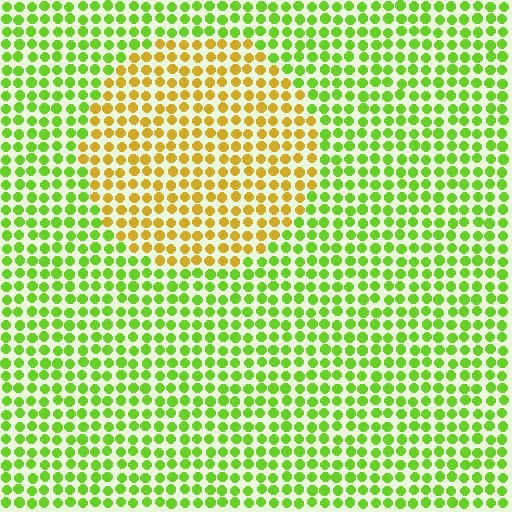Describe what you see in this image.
The image is filled with small lime elements in a uniform arrangement. A circle-shaped region is visible where the elements are tinted to a slightly different hue, forming a subtle color boundary.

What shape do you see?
I see a circle.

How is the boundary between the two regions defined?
The boundary is defined purely by a slight shift in hue (about 51 degrees). Spacing, size, and orientation are identical on both sides.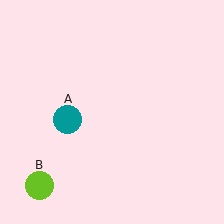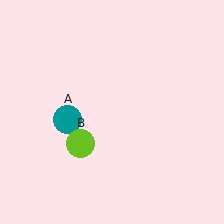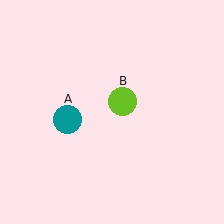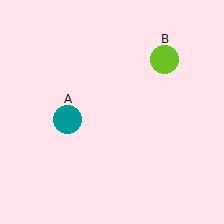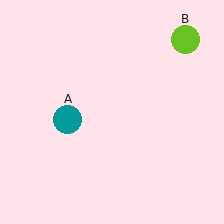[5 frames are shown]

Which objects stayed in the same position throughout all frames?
Teal circle (object A) remained stationary.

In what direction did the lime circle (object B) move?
The lime circle (object B) moved up and to the right.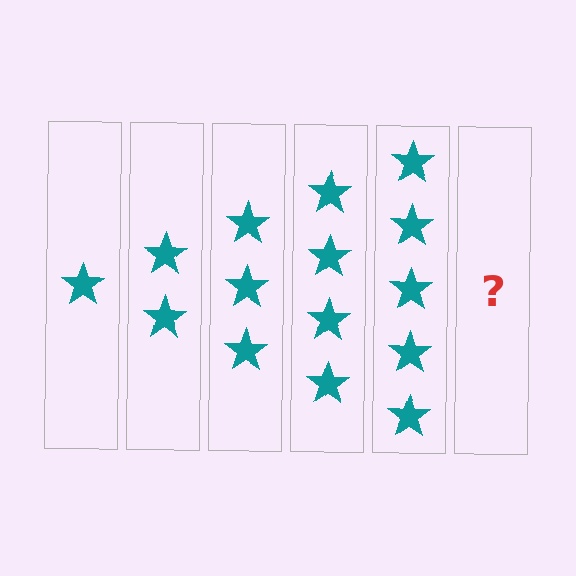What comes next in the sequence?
The next element should be 6 stars.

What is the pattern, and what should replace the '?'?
The pattern is that each step adds one more star. The '?' should be 6 stars.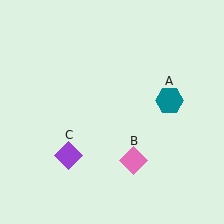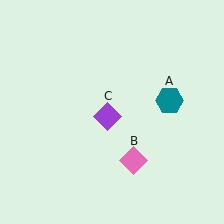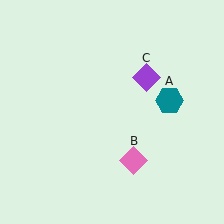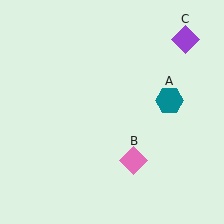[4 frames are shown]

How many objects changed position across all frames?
1 object changed position: purple diamond (object C).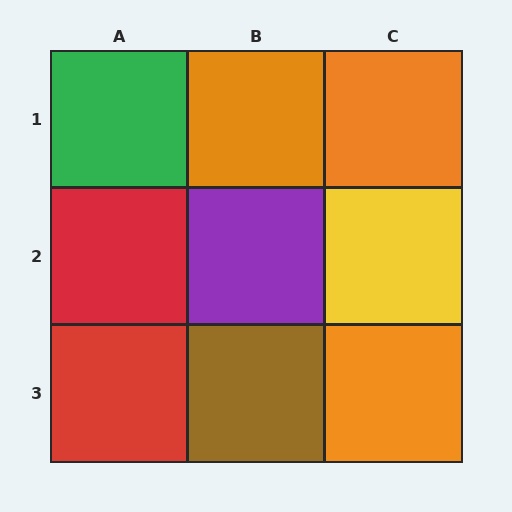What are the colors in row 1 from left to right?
Green, orange, orange.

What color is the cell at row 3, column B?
Brown.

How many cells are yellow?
1 cell is yellow.